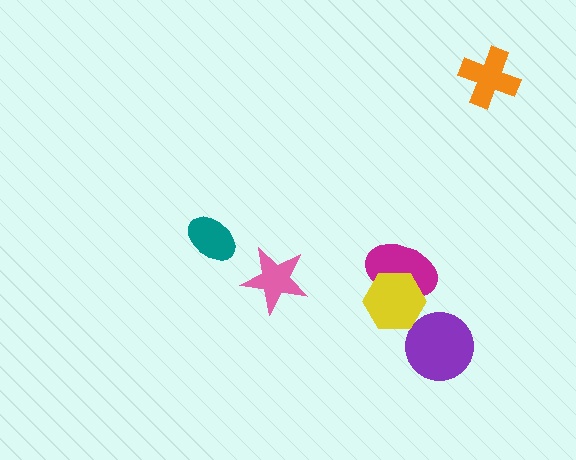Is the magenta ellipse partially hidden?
Yes, it is partially covered by another shape.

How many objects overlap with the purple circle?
0 objects overlap with the purple circle.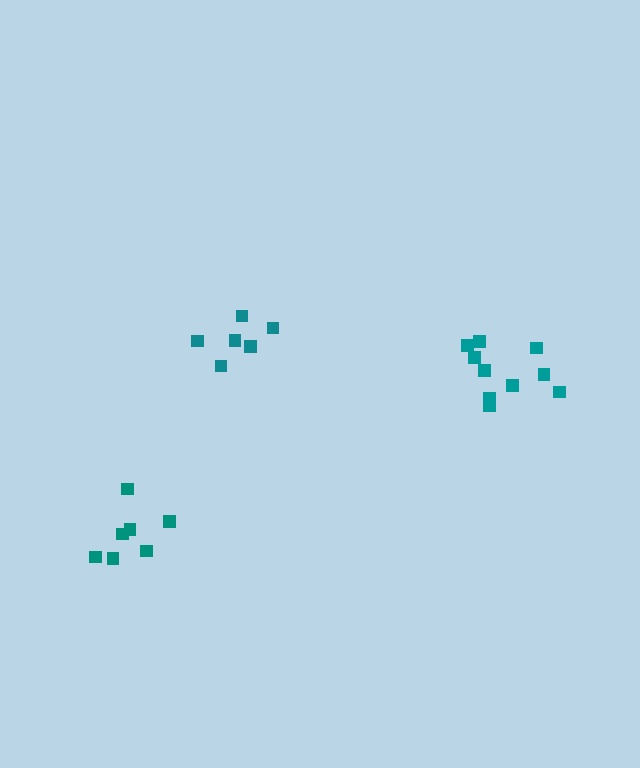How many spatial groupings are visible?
There are 3 spatial groupings.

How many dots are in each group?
Group 1: 10 dots, Group 2: 7 dots, Group 3: 6 dots (23 total).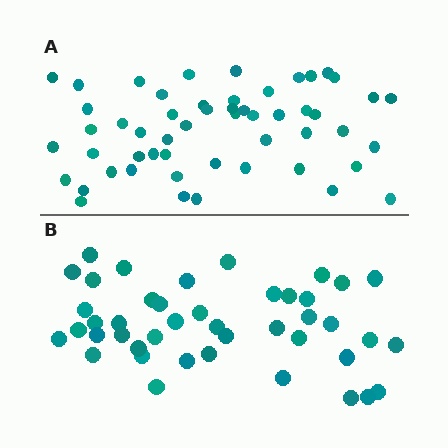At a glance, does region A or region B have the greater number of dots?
Region A (the top region) has more dots.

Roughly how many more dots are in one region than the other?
Region A has roughly 10 or so more dots than region B.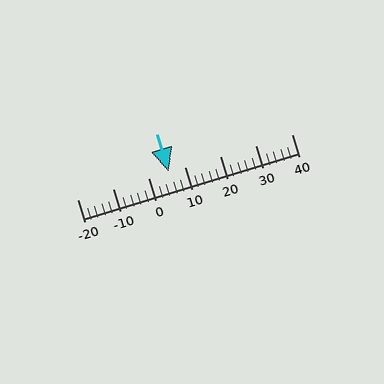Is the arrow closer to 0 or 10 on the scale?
The arrow is closer to 10.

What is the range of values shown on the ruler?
The ruler shows values from -20 to 40.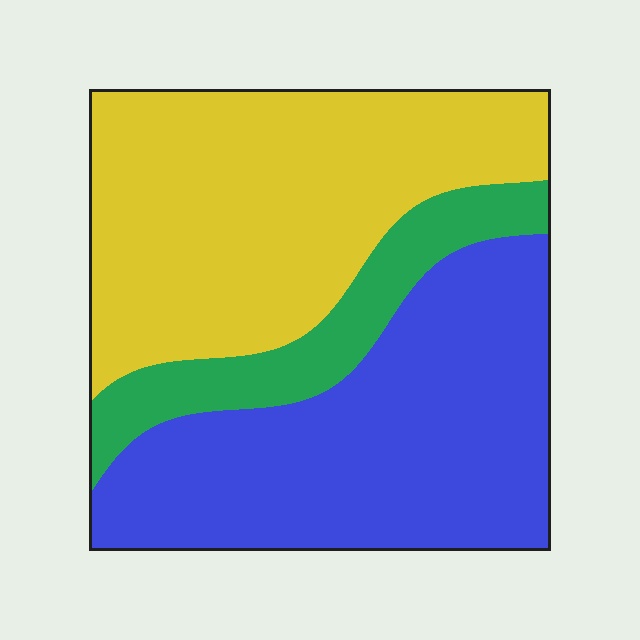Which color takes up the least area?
Green, at roughly 15%.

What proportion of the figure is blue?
Blue covers roughly 40% of the figure.